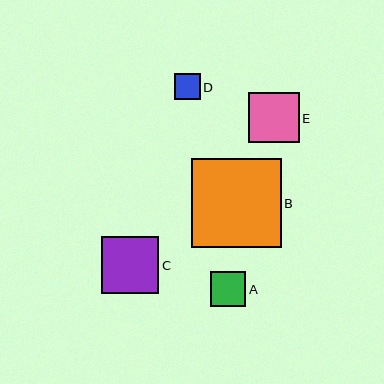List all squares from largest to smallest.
From largest to smallest: B, C, E, A, D.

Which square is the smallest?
Square D is the smallest with a size of approximately 25 pixels.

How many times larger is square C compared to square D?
Square C is approximately 2.2 times the size of square D.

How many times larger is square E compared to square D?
Square E is approximately 2.0 times the size of square D.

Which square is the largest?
Square B is the largest with a size of approximately 89 pixels.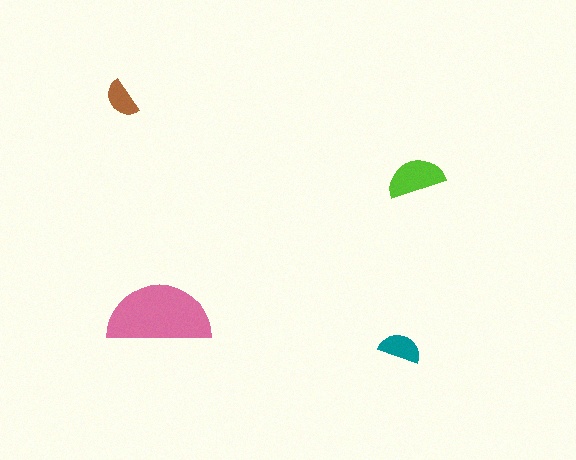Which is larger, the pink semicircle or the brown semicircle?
The pink one.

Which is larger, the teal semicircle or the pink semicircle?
The pink one.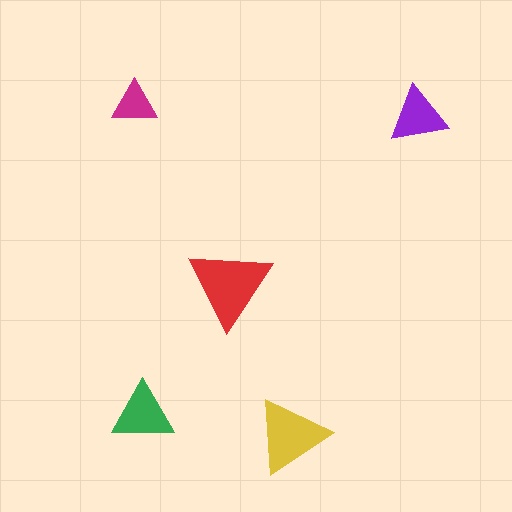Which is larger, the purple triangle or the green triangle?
The green one.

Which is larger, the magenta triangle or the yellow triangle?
The yellow one.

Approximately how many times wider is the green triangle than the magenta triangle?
About 1.5 times wider.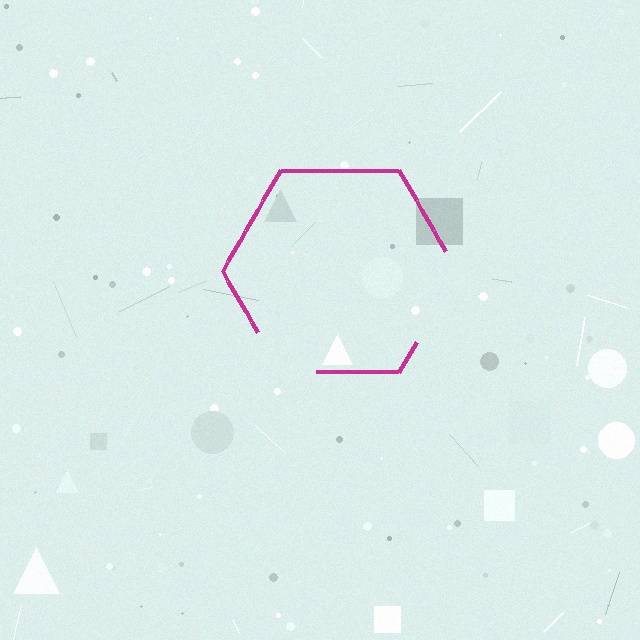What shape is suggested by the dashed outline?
The dashed outline suggests a hexagon.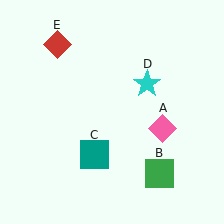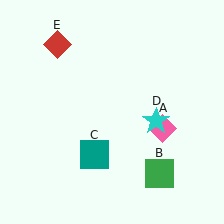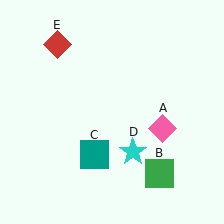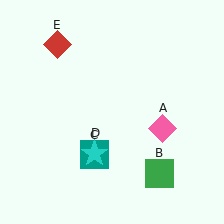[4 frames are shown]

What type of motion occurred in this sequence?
The cyan star (object D) rotated clockwise around the center of the scene.